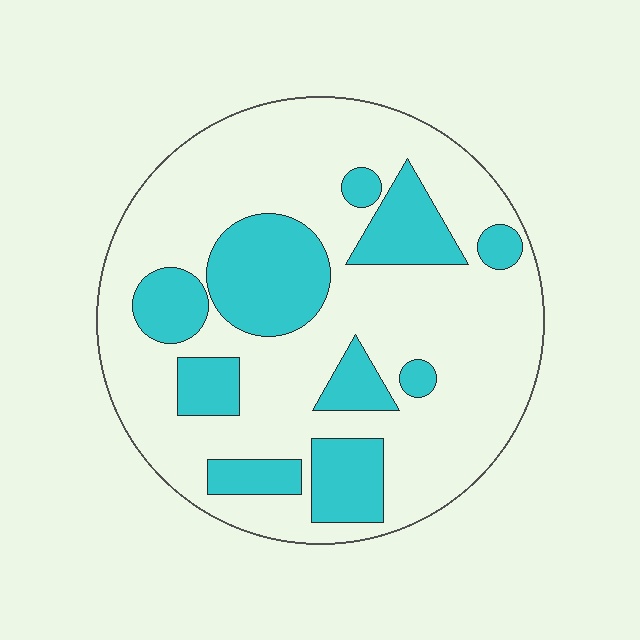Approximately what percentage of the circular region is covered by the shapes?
Approximately 30%.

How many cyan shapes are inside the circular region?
10.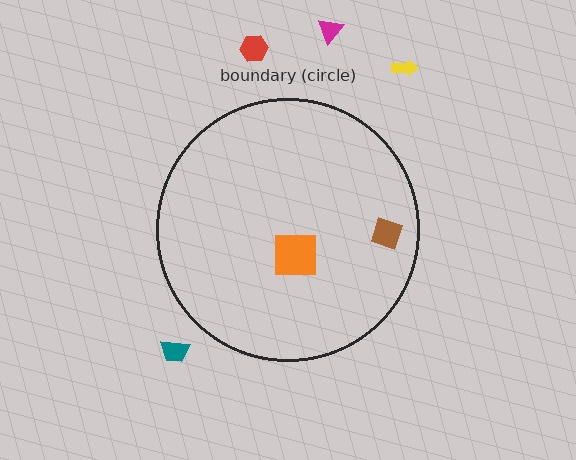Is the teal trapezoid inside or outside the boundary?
Outside.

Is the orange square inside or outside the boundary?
Inside.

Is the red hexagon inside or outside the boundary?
Outside.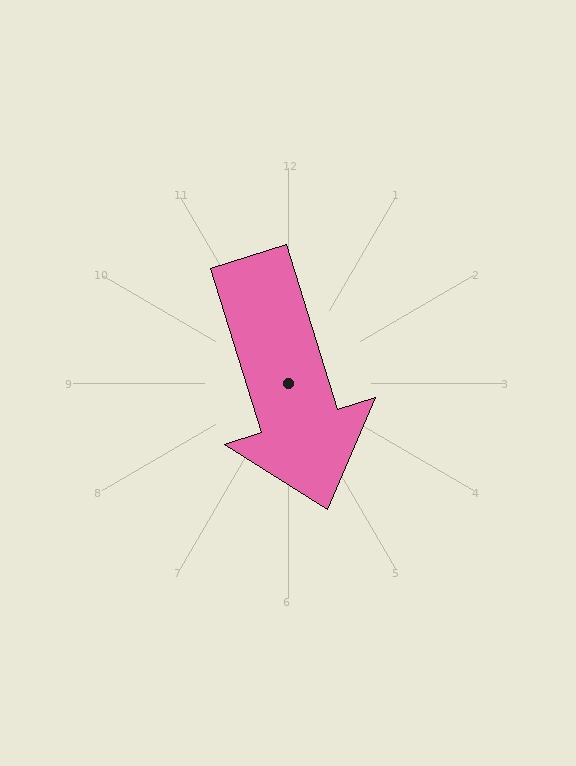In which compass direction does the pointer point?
South.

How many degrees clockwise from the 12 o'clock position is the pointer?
Approximately 163 degrees.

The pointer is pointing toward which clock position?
Roughly 5 o'clock.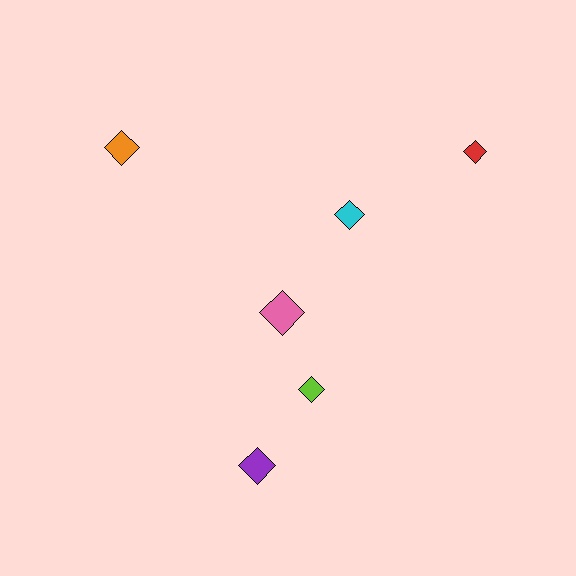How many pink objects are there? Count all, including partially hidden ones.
There is 1 pink object.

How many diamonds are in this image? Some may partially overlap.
There are 6 diamonds.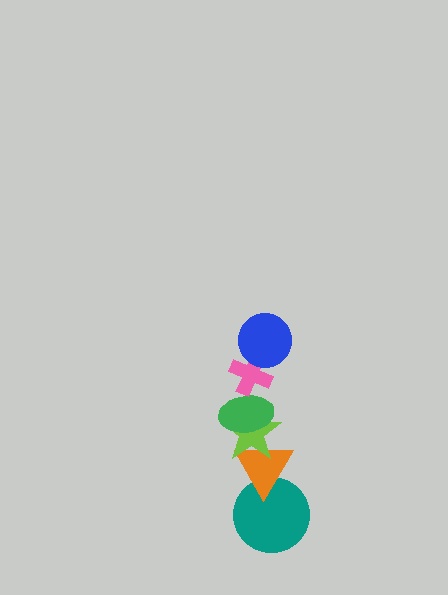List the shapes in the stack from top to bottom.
From top to bottom: the blue circle, the pink cross, the green ellipse, the lime star, the orange triangle, the teal circle.